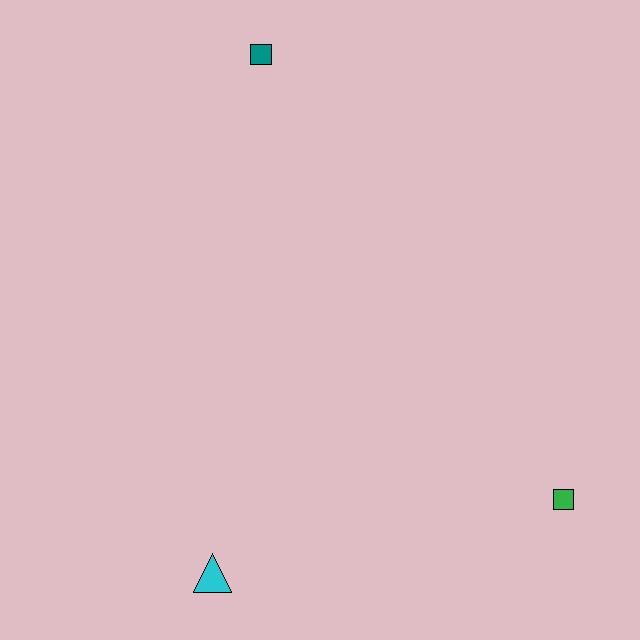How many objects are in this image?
There are 3 objects.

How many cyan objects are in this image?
There is 1 cyan object.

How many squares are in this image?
There are 2 squares.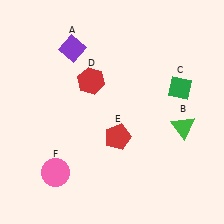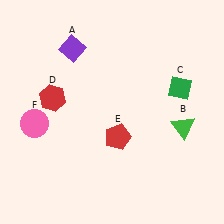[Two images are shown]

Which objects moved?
The objects that moved are: the red hexagon (D), the pink circle (F).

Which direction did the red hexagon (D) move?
The red hexagon (D) moved left.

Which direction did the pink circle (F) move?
The pink circle (F) moved up.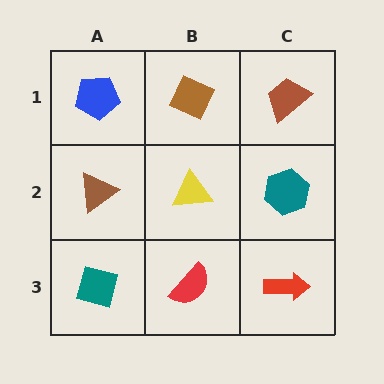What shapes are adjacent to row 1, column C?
A teal hexagon (row 2, column C), a brown diamond (row 1, column B).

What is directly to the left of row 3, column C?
A red semicircle.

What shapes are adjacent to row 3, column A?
A brown triangle (row 2, column A), a red semicircle (row 3, column B).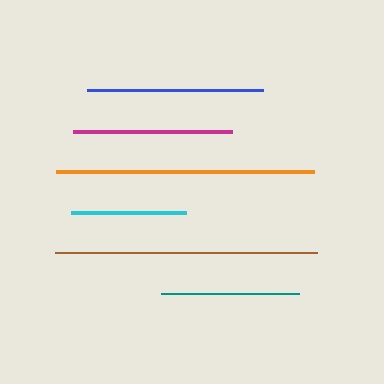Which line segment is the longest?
The brown line is the longest at approximately 262 pixels.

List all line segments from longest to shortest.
From longest to shortest: brown, orange, blue, magenta, teal, cyan.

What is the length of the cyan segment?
The cyan segment is approximately 116 pixels long.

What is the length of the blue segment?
The blue segment is approximately 175 pixels long.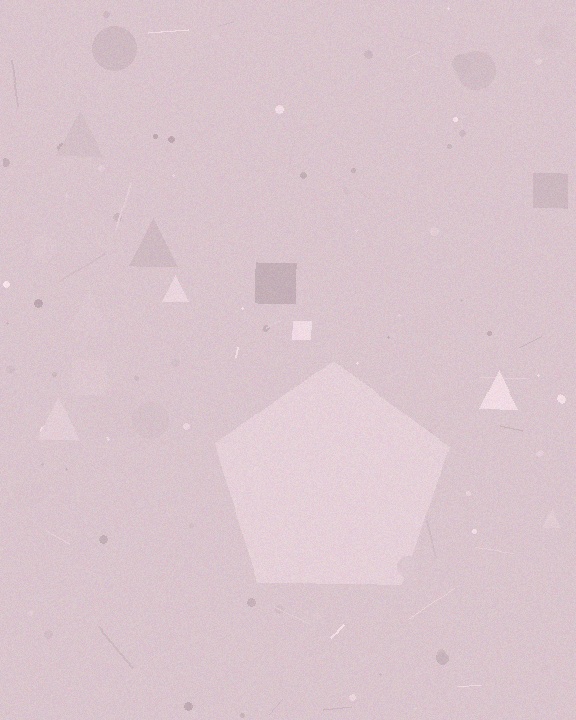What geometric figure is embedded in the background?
A pentagon is embedded in the background.